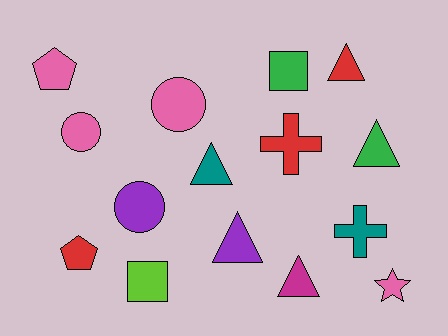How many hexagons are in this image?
There are no hexagons.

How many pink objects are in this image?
There are 4 pink objects.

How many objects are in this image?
There are 15 objects.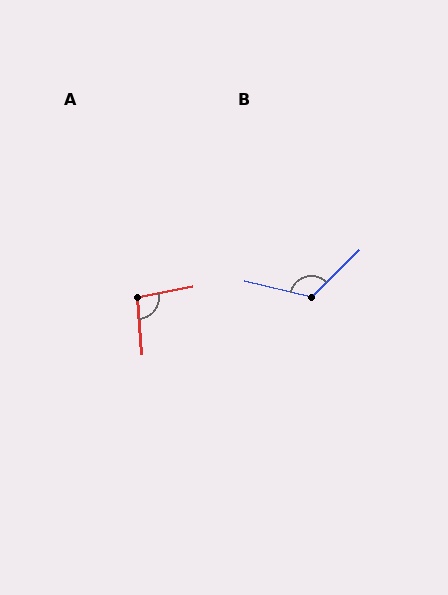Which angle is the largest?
B, at approximately 122 degrees.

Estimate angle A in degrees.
Approximately 97 degrees.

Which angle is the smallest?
A, at approximately 97 degrees.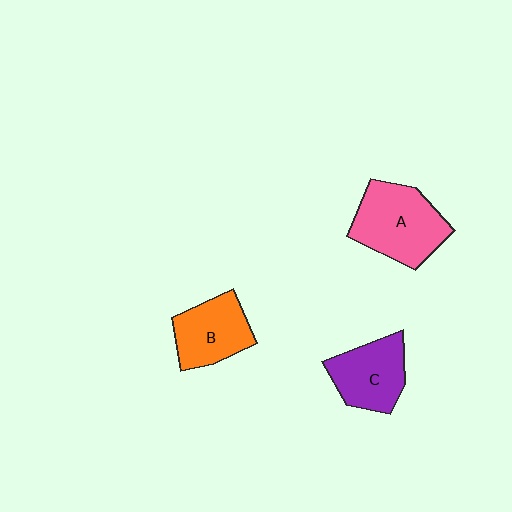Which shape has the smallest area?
Shape B (orange).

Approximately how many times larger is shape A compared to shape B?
Approximately 1.3 times.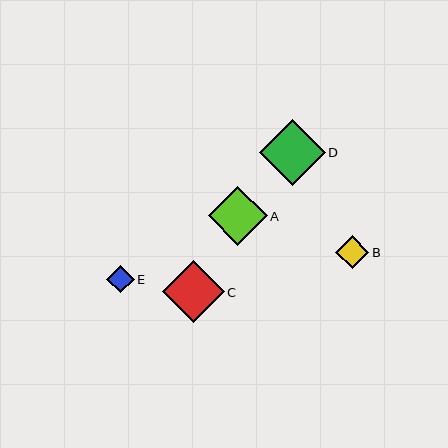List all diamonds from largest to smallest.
From largest to smallest: D, C, A, B, E.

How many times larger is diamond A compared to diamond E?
Diamond A is approximately 2.2 times the size of diamond E.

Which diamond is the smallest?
Diamond E is the smallest with a size of approximately 27 pixels.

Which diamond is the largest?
Diamond D is the largest with a size of approximately 65 pixels.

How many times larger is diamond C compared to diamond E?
Diamond C is approximately 2.3 times the size of diamond E.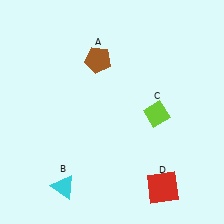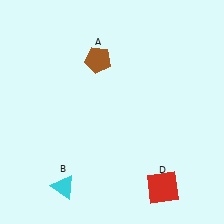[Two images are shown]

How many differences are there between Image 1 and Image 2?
There is 1 difference between the two images.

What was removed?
The lime diamond (C) was removed in Image 2.